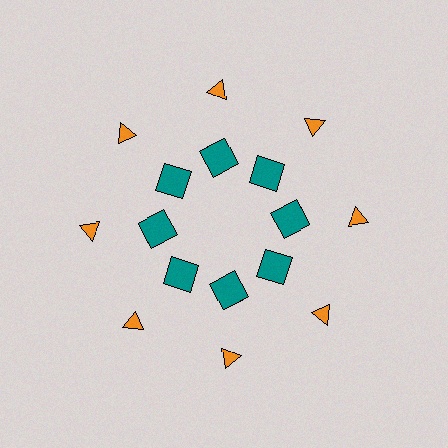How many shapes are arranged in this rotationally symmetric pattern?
There are 16 shapes, arranged in 8 groups of 2.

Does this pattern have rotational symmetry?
Yes, this pattern has 8-fold rotational symmetry. It looks the same after rotating 45 degrees around the center.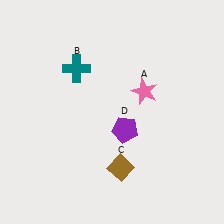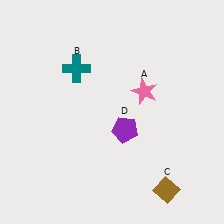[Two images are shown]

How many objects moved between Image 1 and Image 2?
1 object moved between the two images.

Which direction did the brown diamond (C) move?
The brown diamond (C) moved right.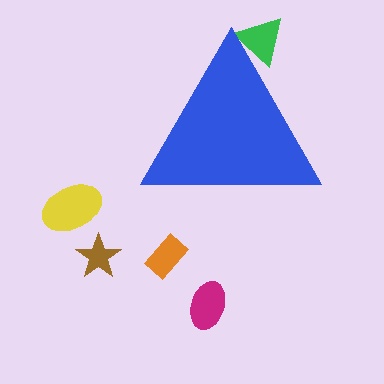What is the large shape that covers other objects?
A blue triangle.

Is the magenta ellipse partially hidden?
No, the magenta ellipse is fully visible.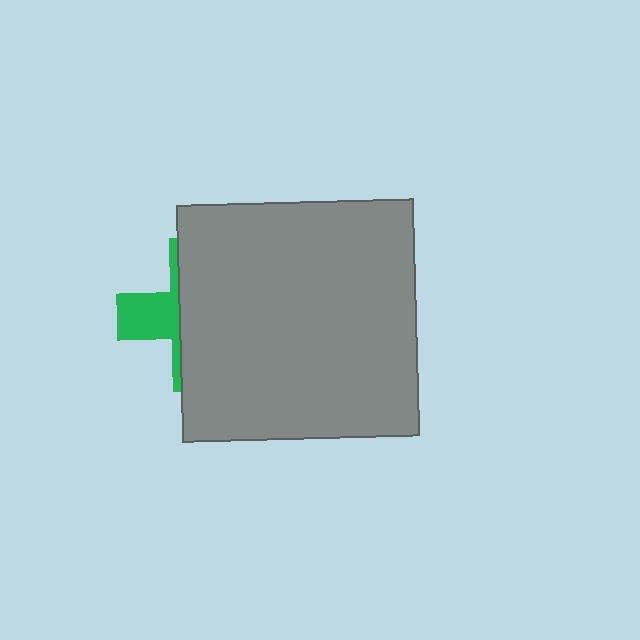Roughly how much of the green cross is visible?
A small part of it is visible (roughly 31%).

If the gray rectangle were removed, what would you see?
You would see the complete green cross.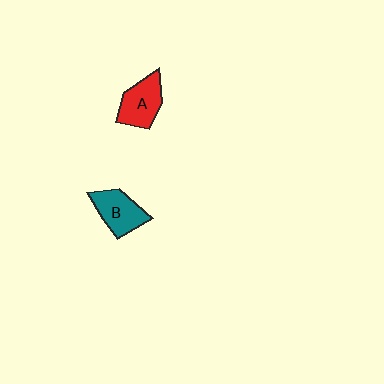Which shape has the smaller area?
Shape A (red).